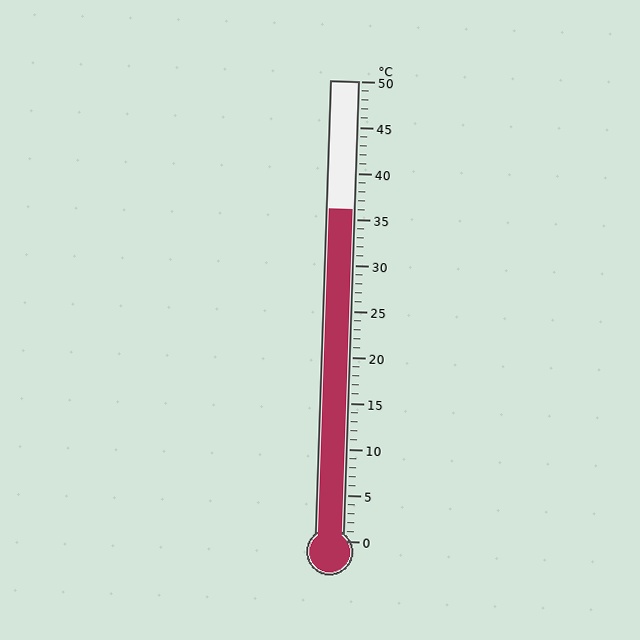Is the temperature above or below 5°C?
The temperature is above 5°C.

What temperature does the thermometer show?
The thermometer shows approximately 36°C.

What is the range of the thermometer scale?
The thermometer scale ranges from 0°C to 50°C.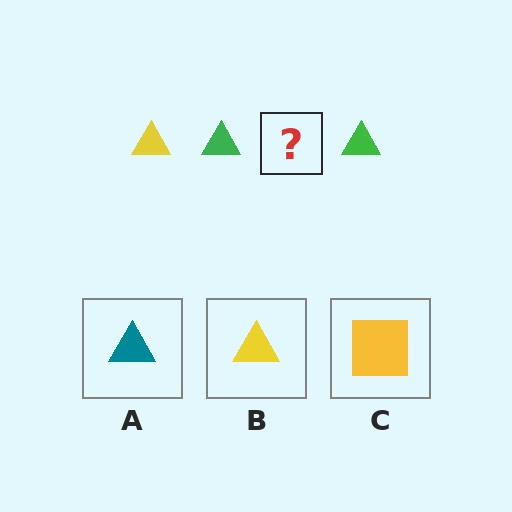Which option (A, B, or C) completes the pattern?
B.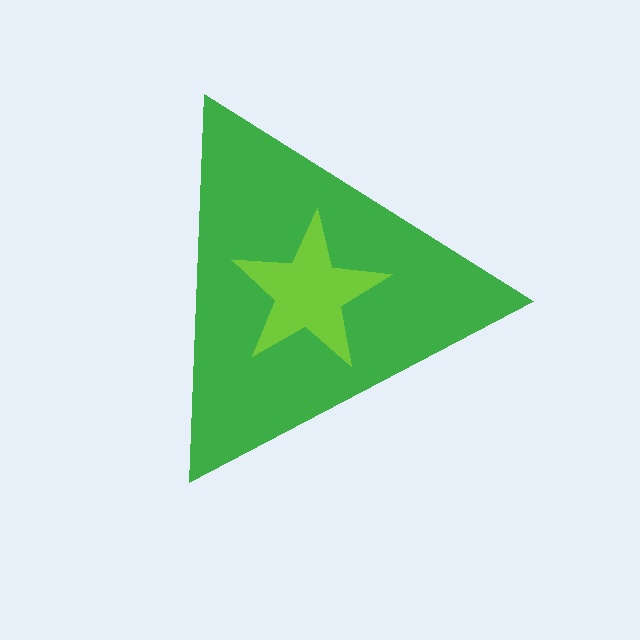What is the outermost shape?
The green triangle.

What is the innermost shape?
The lime star.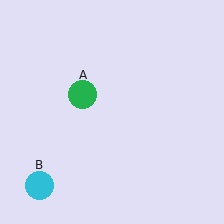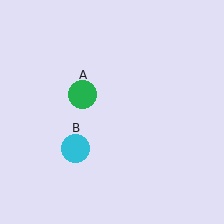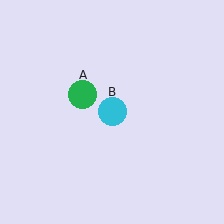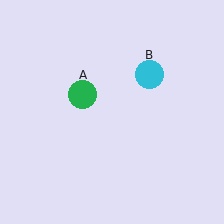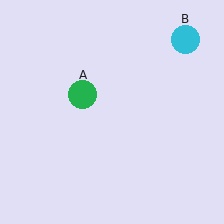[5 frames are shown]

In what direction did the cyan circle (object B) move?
The cyan circle (object B) moved up and to the right.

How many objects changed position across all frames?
1 object changed position: cyan circle (object B).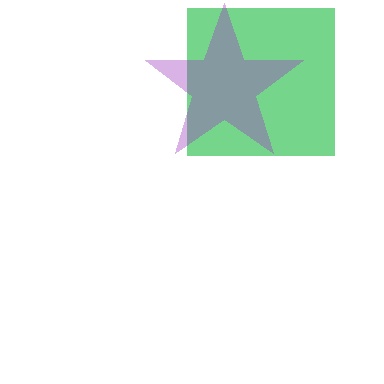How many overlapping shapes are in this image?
There are 2 overlapping shapes in the image.